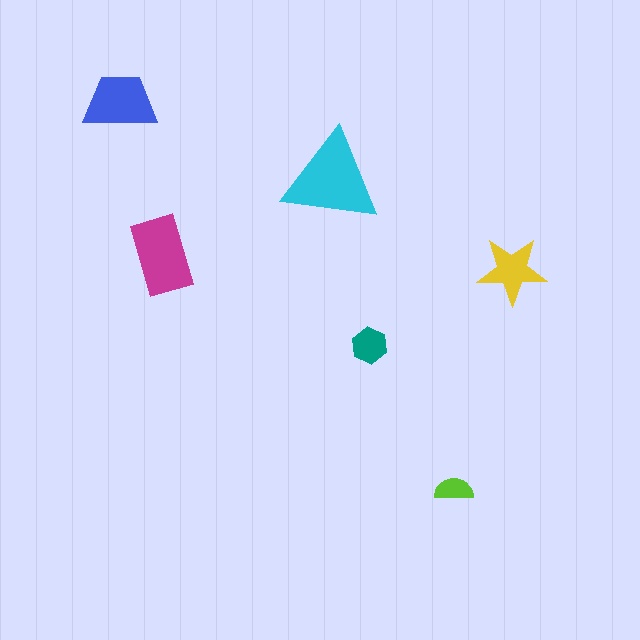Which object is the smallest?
The lime semicircle.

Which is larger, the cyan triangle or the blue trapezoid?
The cyan triangle.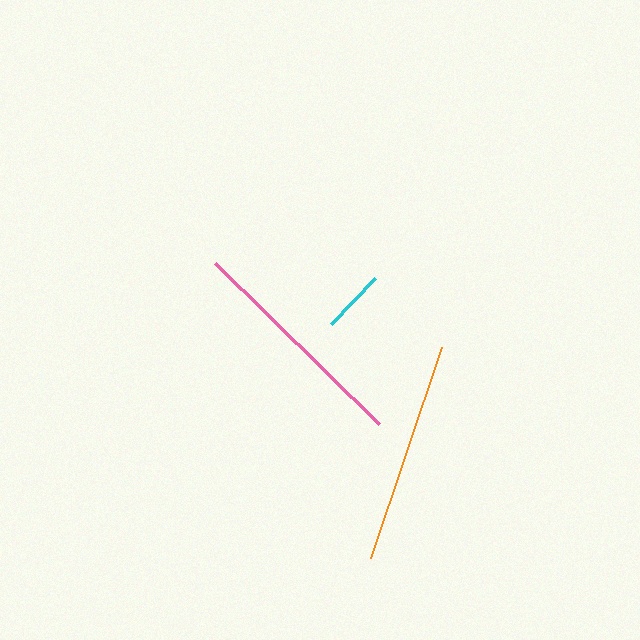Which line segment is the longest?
The pink line is the longest at approximately 229 pixels.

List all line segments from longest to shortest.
From longest to shortest: pink, orange, cyan.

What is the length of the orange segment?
The orange segment is approximately 223 pixels long.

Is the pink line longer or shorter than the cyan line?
The pink line is longer than the cyan line.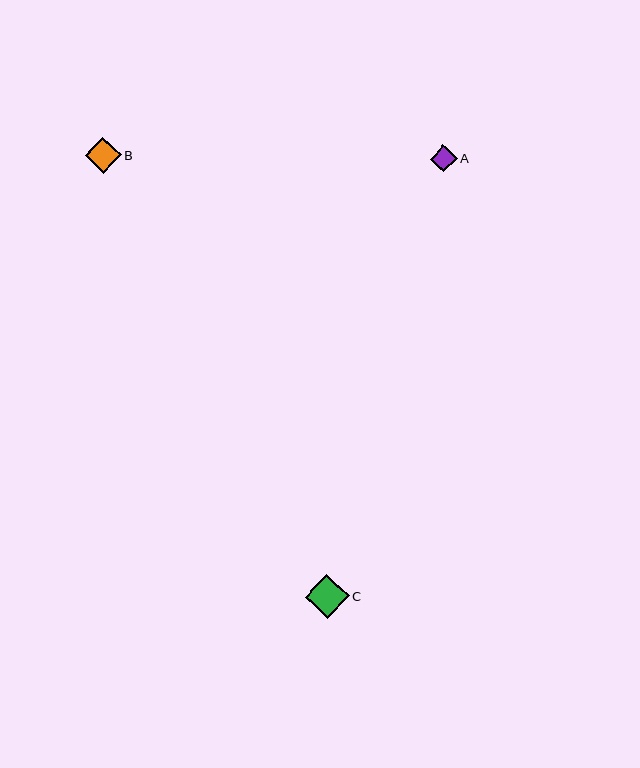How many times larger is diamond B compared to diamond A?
Diamond B is approximately 1.3 times the size of diamond A.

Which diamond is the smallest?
Diamond A is the smallest with a size of approximately 27 pixels.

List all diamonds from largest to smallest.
From largest to smallest: C, B, A.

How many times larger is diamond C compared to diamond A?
Diamond C is approximately 1.6 times the size of diamond A.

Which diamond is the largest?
Diamond C is the largest with a size of approximately 43 pixels.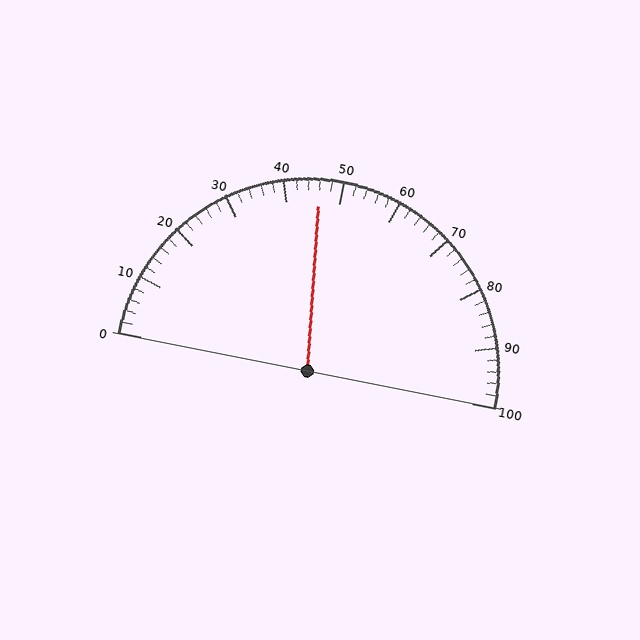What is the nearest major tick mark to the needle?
The nearest major tick mark is 50.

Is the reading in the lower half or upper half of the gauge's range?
The reading is in the lower half of the range (0 to 100).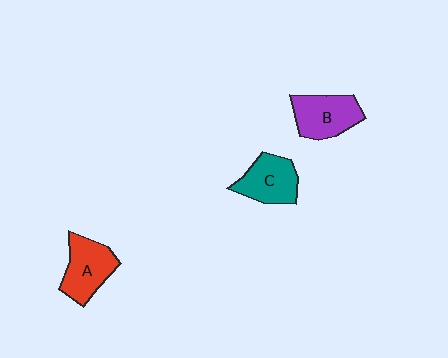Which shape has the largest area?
Shape A (red).